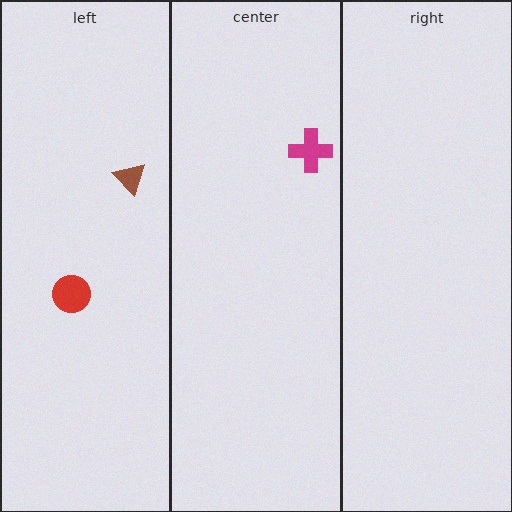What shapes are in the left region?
The red circle, the brown triangle.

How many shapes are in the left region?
2.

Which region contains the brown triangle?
The left region.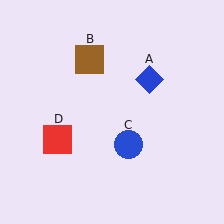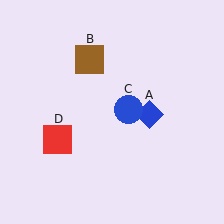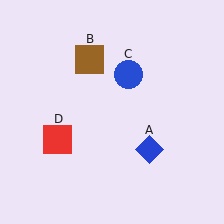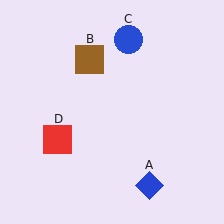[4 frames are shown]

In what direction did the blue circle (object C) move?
The blue circle (object C) moved up.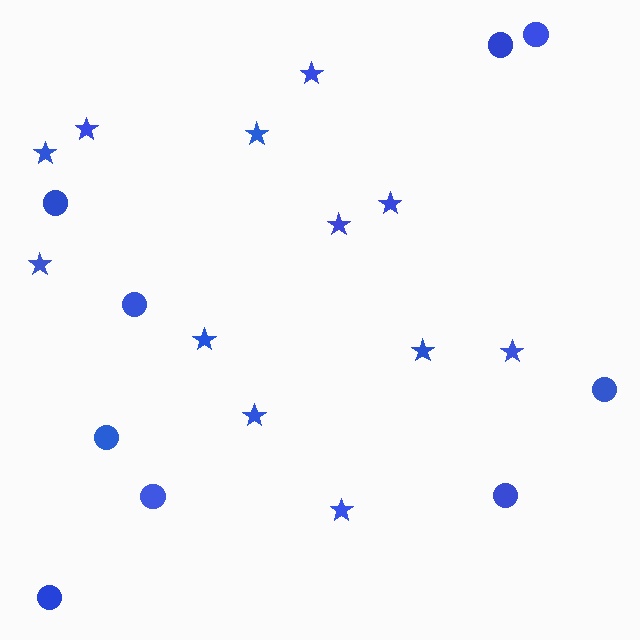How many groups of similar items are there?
There are 2 groups: one group of circles (9) and one group of stars (12).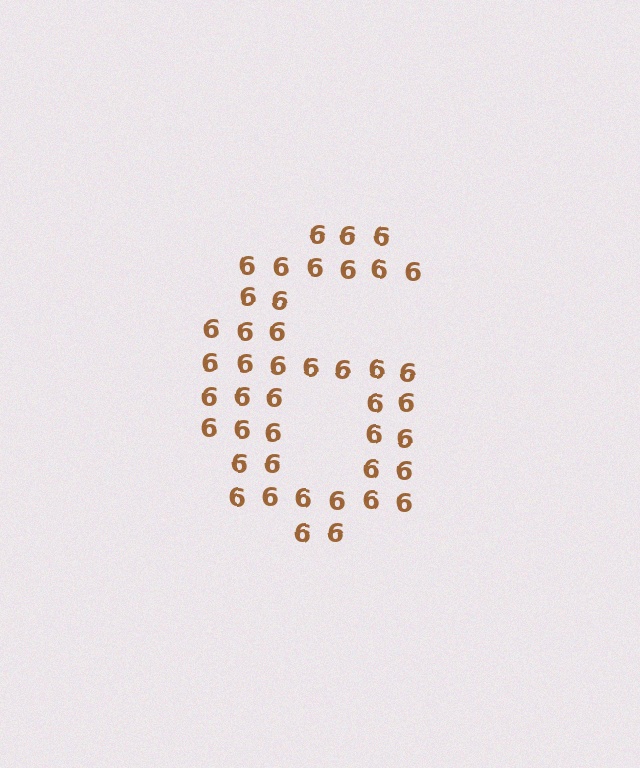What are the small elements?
The small elements are digit 6's.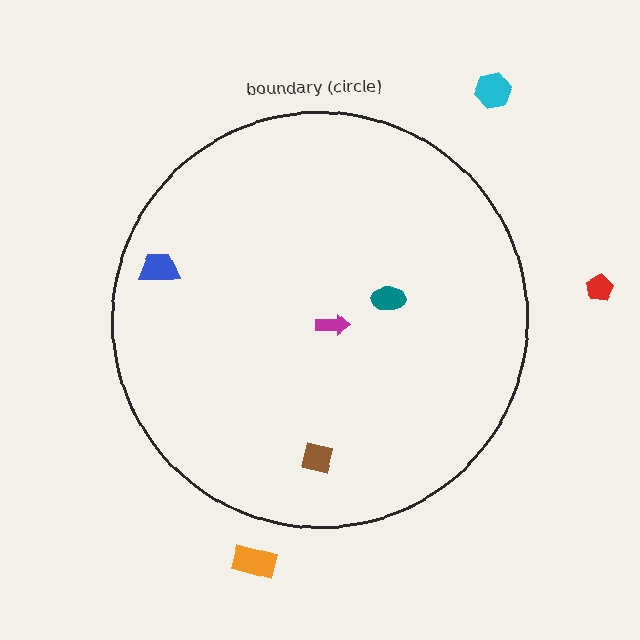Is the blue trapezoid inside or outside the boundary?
Inside.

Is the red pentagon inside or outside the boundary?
Outside.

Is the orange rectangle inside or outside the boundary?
Outside.